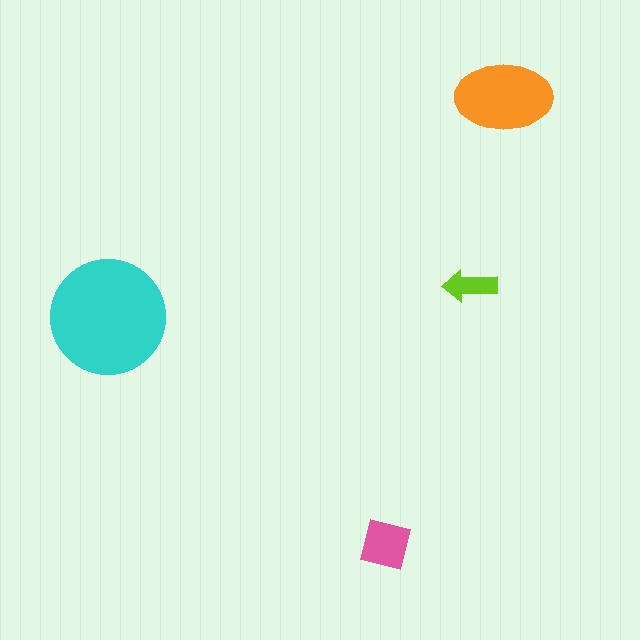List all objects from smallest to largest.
The lime arrow, the pink square, the orange ellipse, the cyan circle.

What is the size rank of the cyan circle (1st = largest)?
1st.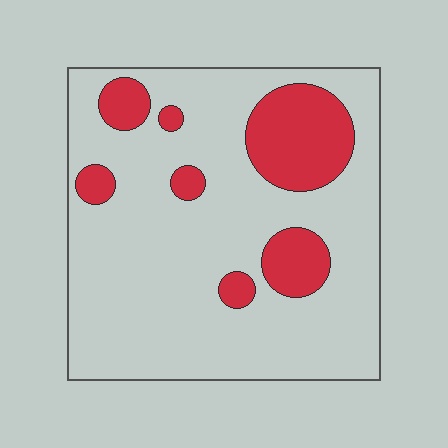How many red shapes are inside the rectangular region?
7.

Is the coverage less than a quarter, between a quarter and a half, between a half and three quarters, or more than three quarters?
Less than a quarter.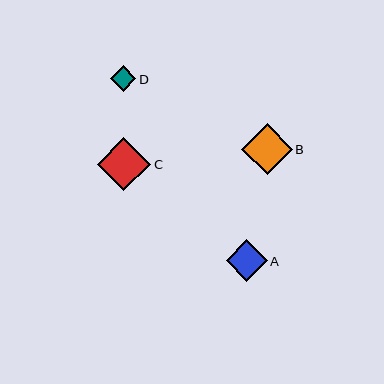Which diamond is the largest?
Diamond C is the largest with a size of approximately 53 pixels.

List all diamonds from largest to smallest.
From largest to smallest: C, B, A, D.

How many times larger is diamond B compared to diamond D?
Diamond B is approximately 2.0 times the size of diamond D.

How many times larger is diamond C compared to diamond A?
Diamond C is approximately 1.3 times the size of diamond A.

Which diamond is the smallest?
Diamond D is the smallest with a size of approximately 25 pixels.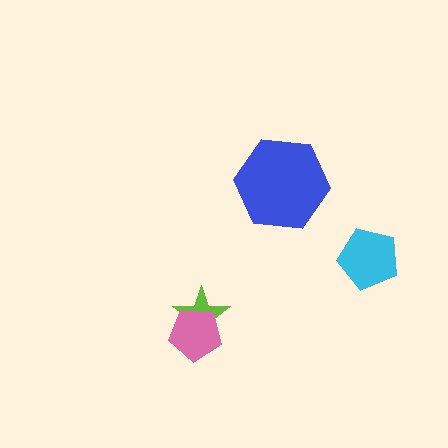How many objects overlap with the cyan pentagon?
0 objects overlap with the cyan pentagon.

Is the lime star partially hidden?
Yes, it is partially covered by another shape.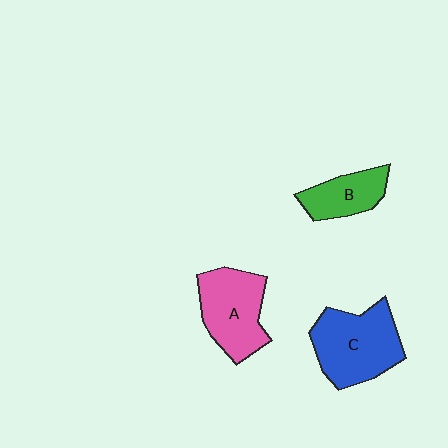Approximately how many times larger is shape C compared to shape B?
Approximately 1.8 times.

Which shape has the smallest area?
Shape B (green).